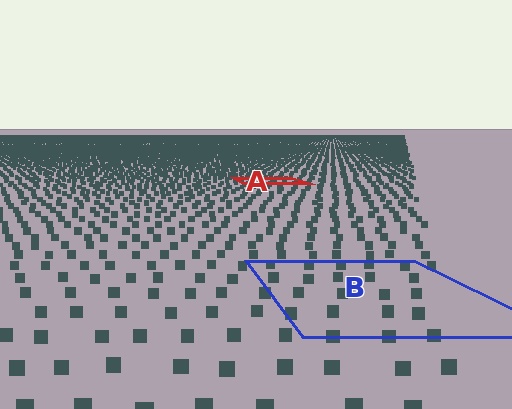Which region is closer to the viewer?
Region B is closer. The texture elements there are larger and more spread out.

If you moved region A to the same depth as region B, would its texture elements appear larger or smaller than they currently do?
They would appear larger. At a closer depth, the same texture elements are projected at a bigger on-screen size.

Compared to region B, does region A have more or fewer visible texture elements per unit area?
Region A has more texture elements per unit area — they are packed more densely because it is farther away.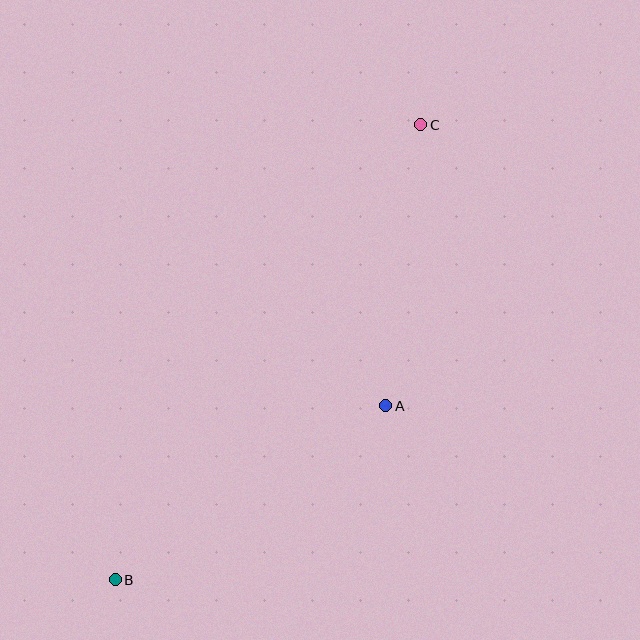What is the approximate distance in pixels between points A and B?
The distance between A and B is approximately 322 pixels.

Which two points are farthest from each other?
Points B and C are farthest from each other.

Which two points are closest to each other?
Points A and C are closest to each other.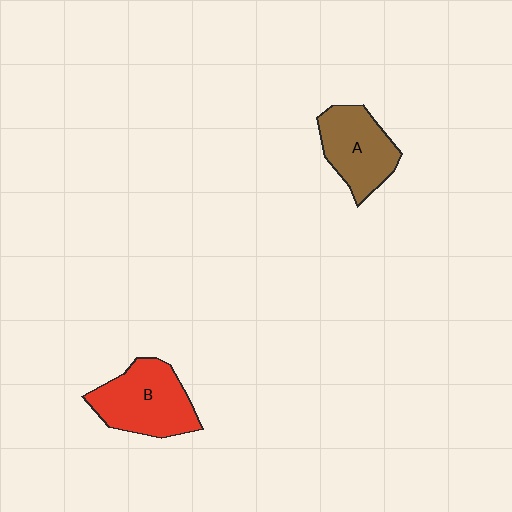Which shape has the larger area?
Shape B (red).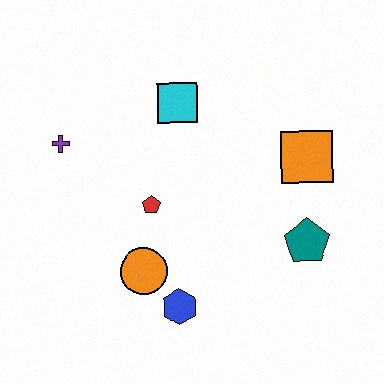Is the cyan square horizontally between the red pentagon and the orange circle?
No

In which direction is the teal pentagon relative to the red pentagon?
The teal pentagon is to the right of the red pentagon.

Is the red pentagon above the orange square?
No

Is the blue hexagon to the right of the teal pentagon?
No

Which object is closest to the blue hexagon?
The orange circle is closest to the blue hexagon.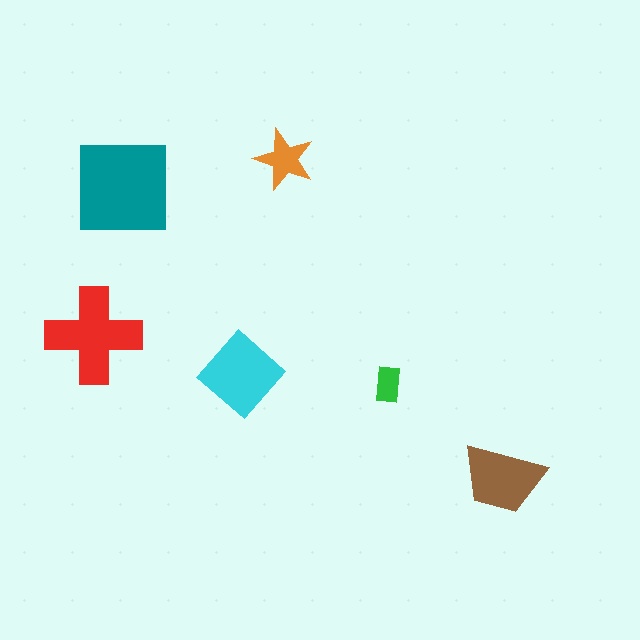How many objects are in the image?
There are 6 objects in the image.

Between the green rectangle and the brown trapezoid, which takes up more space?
The brown trapezoid.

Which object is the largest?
The teal square.